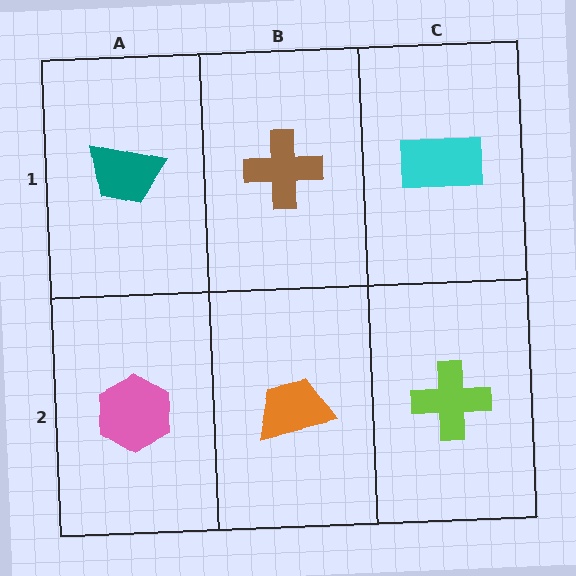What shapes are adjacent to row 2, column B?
A brown cross (row 1, column B), a pink hexagon (row 2, column A), a lime cross (row 2, column C).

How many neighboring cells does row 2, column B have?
3.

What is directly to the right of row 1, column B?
A cyan rectangle.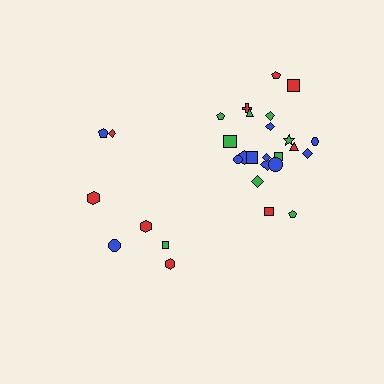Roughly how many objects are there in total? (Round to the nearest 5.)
Roughly 30 objects in total.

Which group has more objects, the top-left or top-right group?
The top-right group.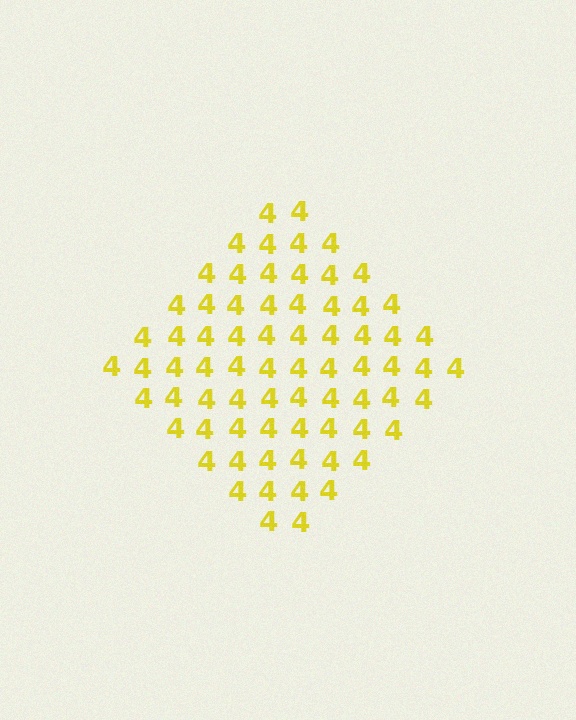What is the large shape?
The large shape is a diamond.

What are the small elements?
The small elements are digit 4's.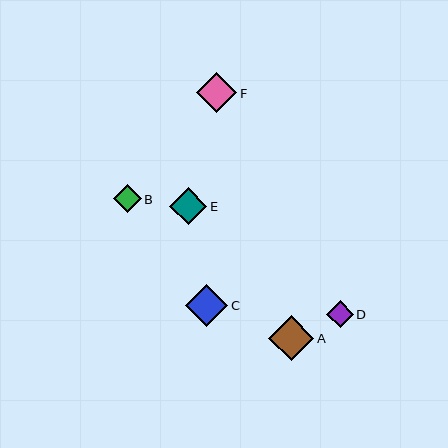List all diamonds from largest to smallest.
From largest to smallest: A, C, F, E, B, D.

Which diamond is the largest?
Diamond A is the largest with a size of approximately 46 pixels.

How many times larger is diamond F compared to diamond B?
Diamond F is approximately 1.4 times the size of diamond B.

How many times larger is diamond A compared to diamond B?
Diamond A is approximately 1.6 times the size of diamond B.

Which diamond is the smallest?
Diamond D is the smallest with a size of approximately 26 pixels.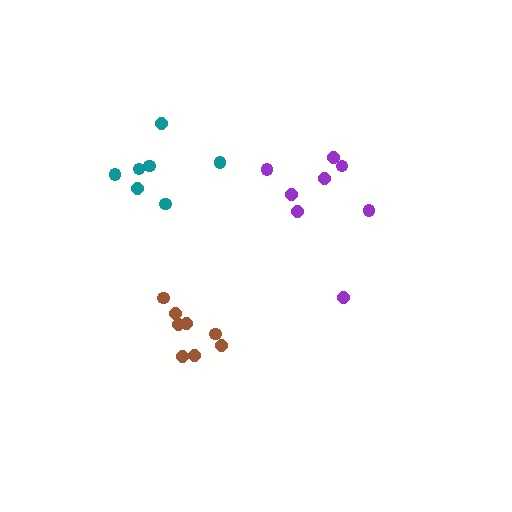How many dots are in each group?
Group 1: 8 dots, Group 2: 7 dots, Group 3: 8 dots (23 total).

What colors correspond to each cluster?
The clusters are colored: purple, teal, brown.